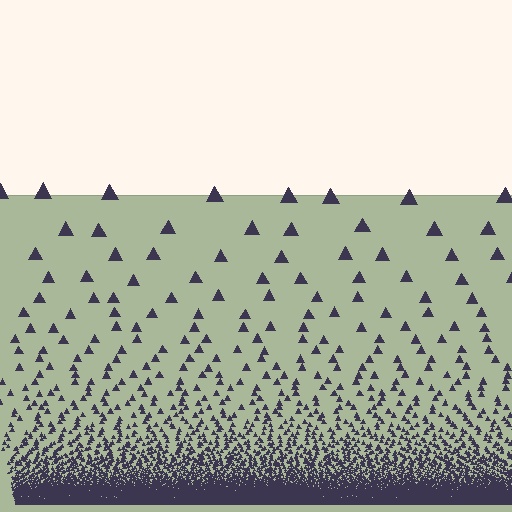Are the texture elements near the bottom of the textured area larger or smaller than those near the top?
Smaller. The gradient is inverted — elements near the bottom are smaller and denser.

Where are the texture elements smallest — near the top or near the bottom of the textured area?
Near the bottom.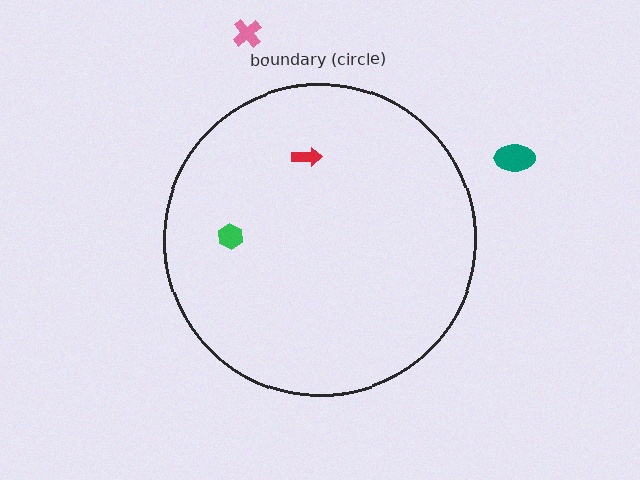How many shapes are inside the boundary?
2 inside, 2 outside.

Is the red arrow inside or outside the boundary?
Inside.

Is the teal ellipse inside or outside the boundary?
Outside.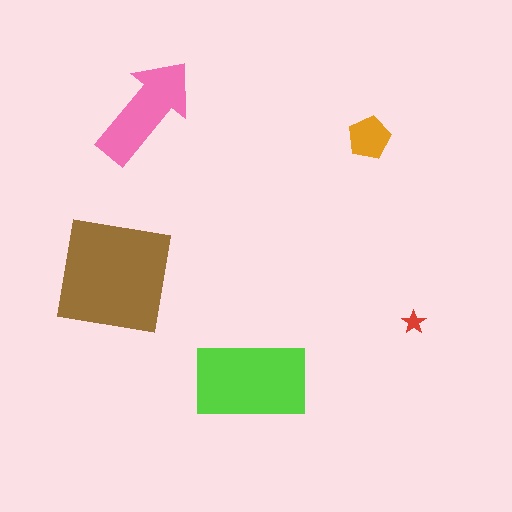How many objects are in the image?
There are 5 objects in the image.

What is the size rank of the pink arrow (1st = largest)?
3rd.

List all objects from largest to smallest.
The brown square, the lime rectangle, the pink arrow, the orange pentagon, the red star.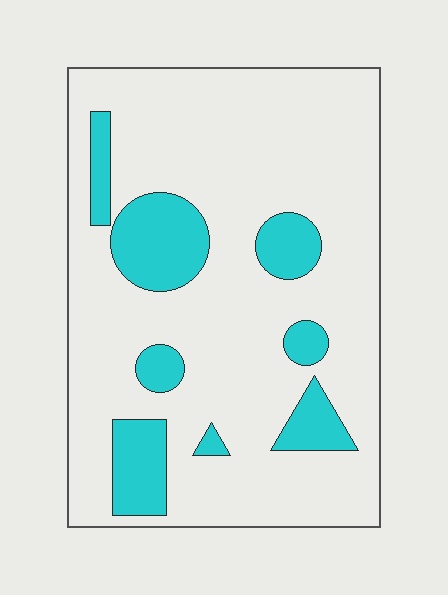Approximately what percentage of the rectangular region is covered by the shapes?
Approximately 20%.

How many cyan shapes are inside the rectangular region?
8.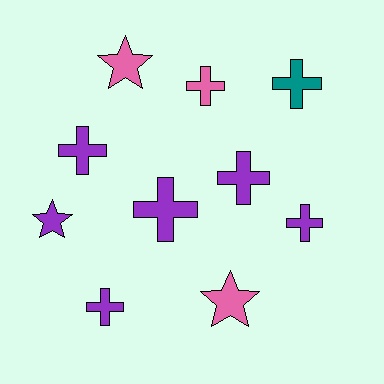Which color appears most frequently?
Purple, with 6 objects.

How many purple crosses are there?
There are 5 purple crosses.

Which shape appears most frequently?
Cross, with 7 objects.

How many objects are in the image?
There are 10 objects.